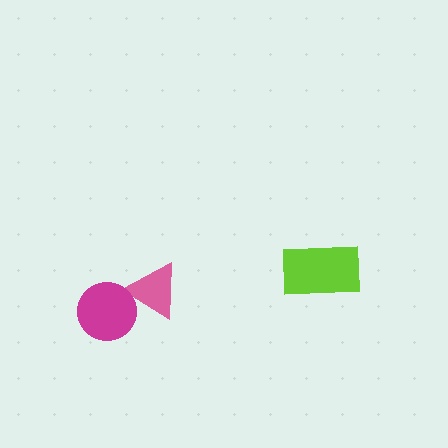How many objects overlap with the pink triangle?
1 object overlaps with the pink triangle.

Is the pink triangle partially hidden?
Yes, it is partially covered by another shape.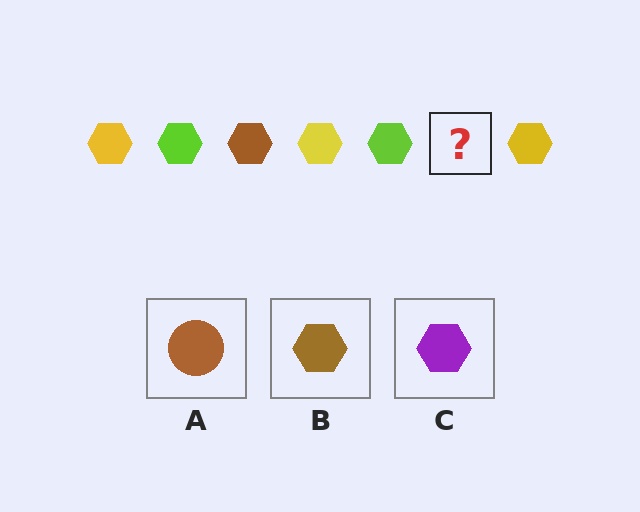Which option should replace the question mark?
Option B.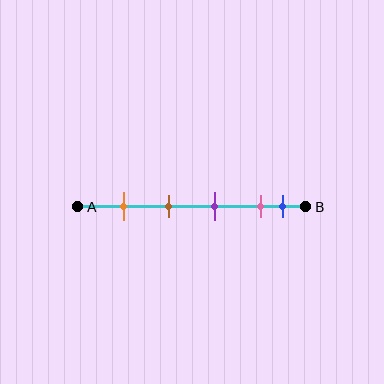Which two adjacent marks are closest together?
The pink and blue marks are the closest adjacent pair.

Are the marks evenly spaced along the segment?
No, the marks are not evenly spaced.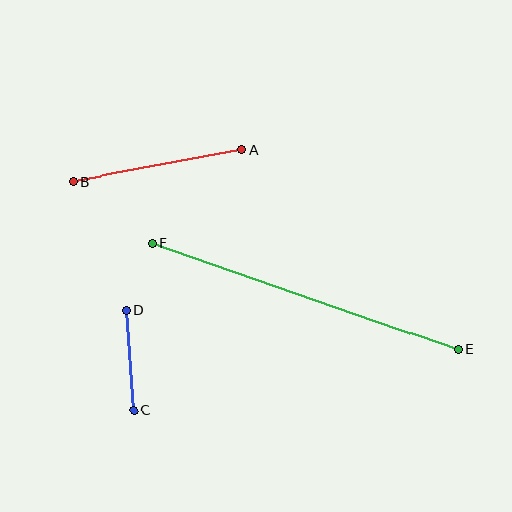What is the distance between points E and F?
The distance is approximately 324 pixels.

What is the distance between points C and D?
The distance is approximately 100 pixels.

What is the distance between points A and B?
The distance is approximately 171 pixels.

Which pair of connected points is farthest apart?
Points E and F are farthest apart.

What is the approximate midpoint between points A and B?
The midpoint is at approximately (157, 165) pixels.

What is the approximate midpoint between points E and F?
The midpoint is at approximately (305, 297) pixels.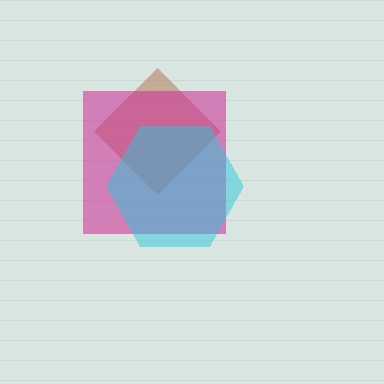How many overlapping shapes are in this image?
There are 3 overlapping shapes in the image.